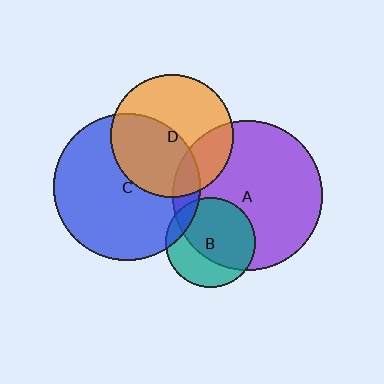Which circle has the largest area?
Circle A (purple).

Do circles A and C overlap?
Yes.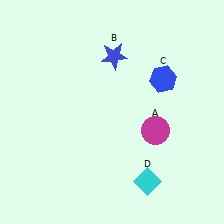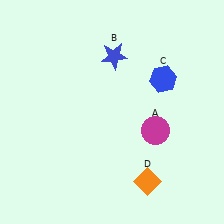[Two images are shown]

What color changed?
The diamond (D) changed from cyan in Image 1 to orange in Image 2.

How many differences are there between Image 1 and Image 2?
There is 1 difference between the two images.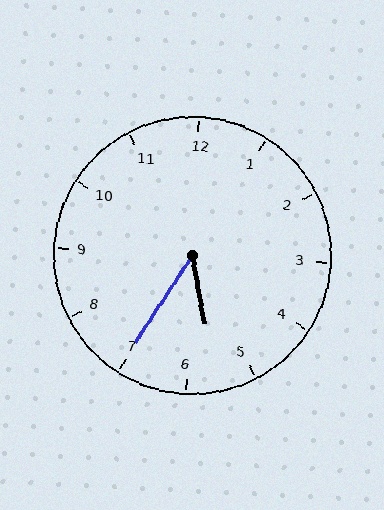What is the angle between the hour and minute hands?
Approximately 42 degrees.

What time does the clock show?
5:35.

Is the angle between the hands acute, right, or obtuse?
It is acute.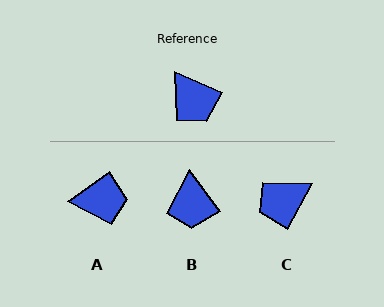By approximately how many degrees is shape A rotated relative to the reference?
Approximately 60 degrees counter-clockwise.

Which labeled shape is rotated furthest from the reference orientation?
C, about 93 degrees away.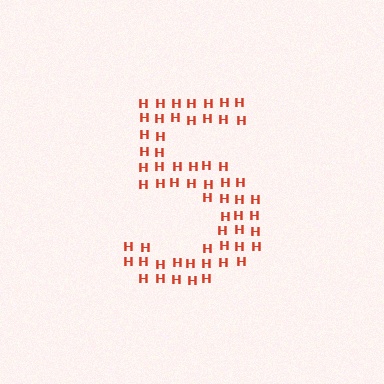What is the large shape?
The large shape is the digit 5.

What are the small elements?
The small elements are letter H's.